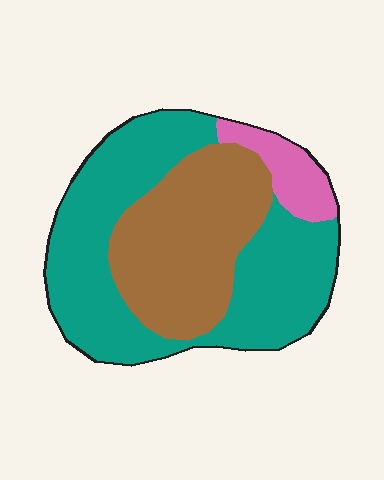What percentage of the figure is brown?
Brown covers about 35% of the figure.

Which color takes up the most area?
Teal, at roughly 55%.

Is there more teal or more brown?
Teal.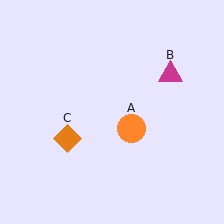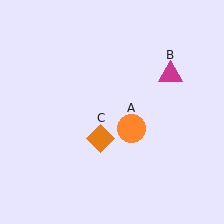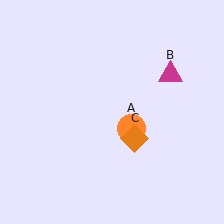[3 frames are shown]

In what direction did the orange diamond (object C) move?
The orange diamond (object C) moved right.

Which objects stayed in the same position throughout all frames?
Orange circle (object A) and magenta triangle (object B) remained stationary.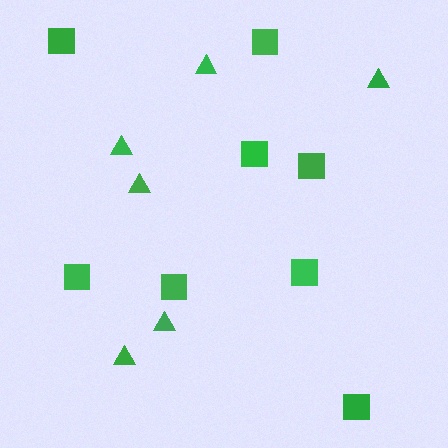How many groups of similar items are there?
There are 2 groups: one group of squares (8) and one group of triangles (6).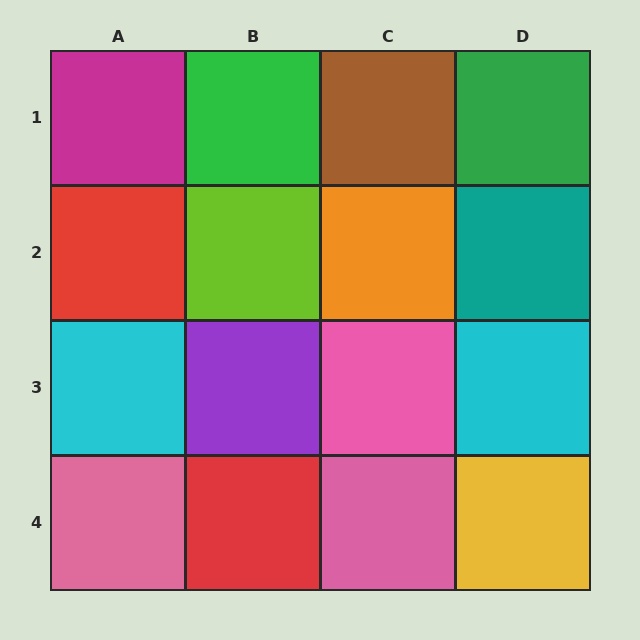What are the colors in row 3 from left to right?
Cyan, purple, pink, cyan.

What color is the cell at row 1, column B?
Green.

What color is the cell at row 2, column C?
Orange.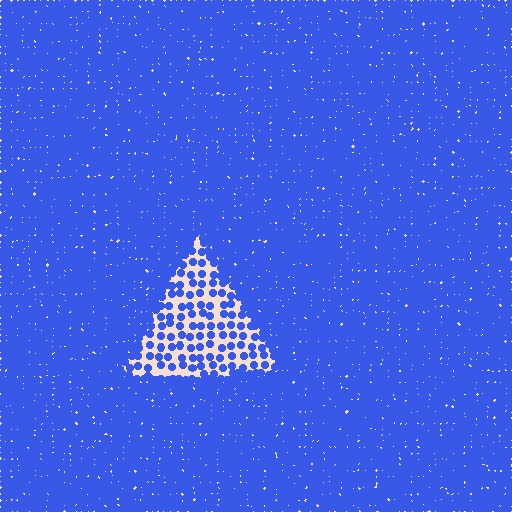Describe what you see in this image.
The image contains small blue elements arranged at two different densities. A triangle-shaped region is visible where the elements are less densely packed than the surrounding area.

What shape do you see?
I see a triangle.